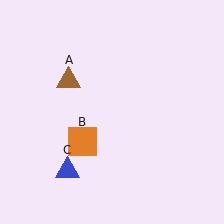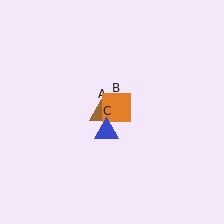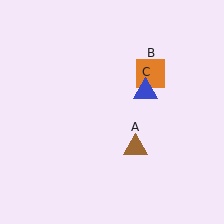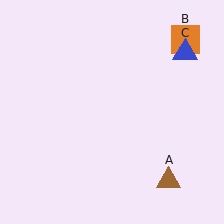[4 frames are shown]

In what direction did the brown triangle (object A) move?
The brown triangle (object A) moved down and to the right.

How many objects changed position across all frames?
3 objects changed position: brown triangle (object A), orange square (object B), blue triangle (object C).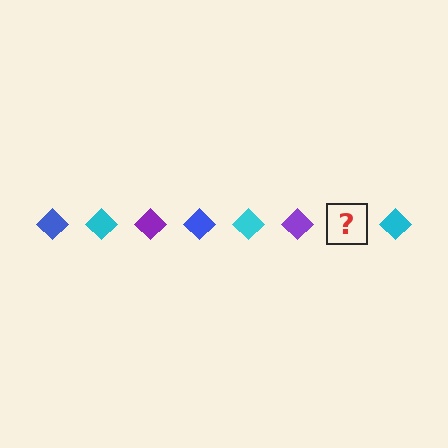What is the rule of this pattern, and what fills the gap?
The rule is that the pattern cycles through blue, cyan, purple diamonds. The gap should be filled with a blue diamond.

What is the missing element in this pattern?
The missing element is a blue diamond.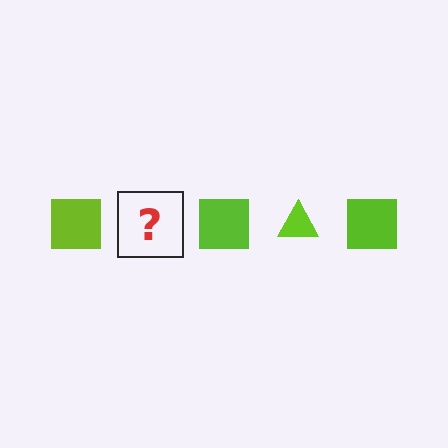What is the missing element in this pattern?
The missing element is a lime triangle.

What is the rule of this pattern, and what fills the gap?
The rule is that the pattern cycles through square, triangle shapes in lime. The gap should be filled with a lime triangle.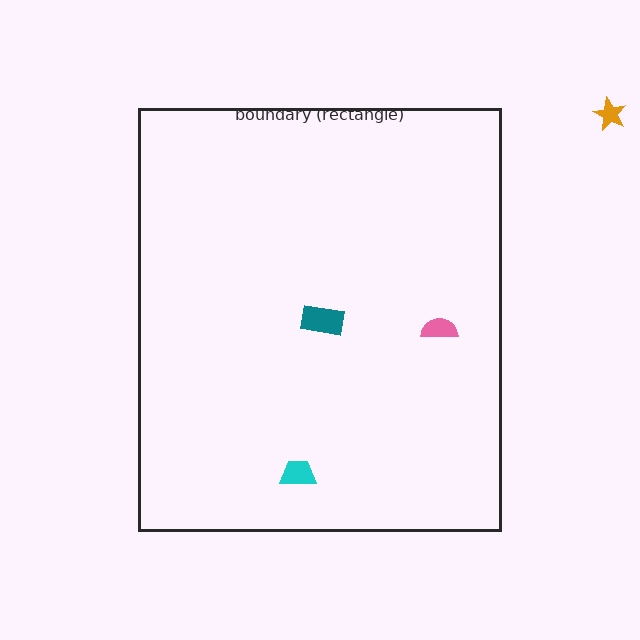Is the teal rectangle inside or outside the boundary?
Inside.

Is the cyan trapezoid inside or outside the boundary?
Inside.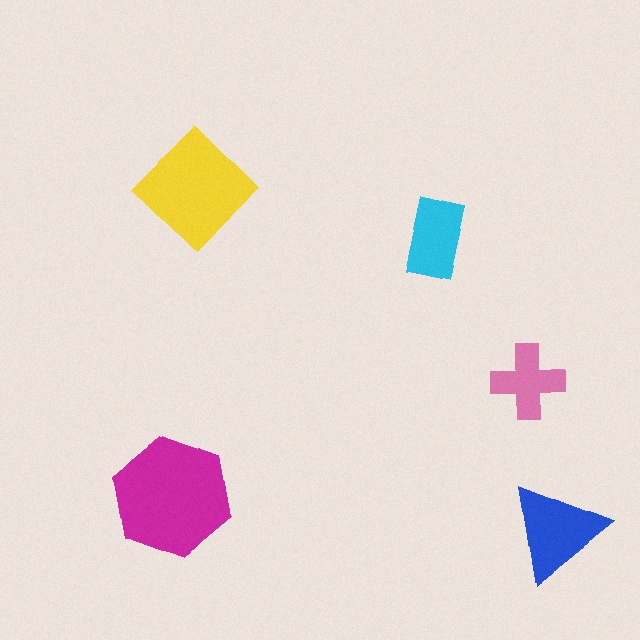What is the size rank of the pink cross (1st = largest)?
5th.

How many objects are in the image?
There are 5 objects in the image.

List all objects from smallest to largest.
The pink cross, the cyan rectangle, the blue triangle, the yellow diamond, the magenta hexagon.